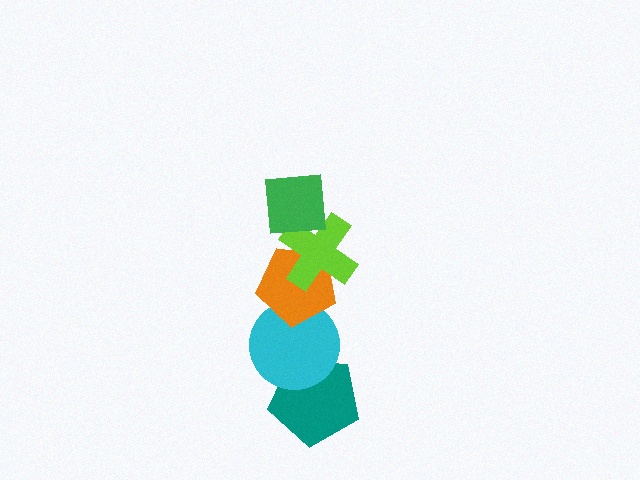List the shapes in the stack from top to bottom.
From top to bottom: the green square, the lime cross, the orange pentagon, the cyan circle, the teal pentagon.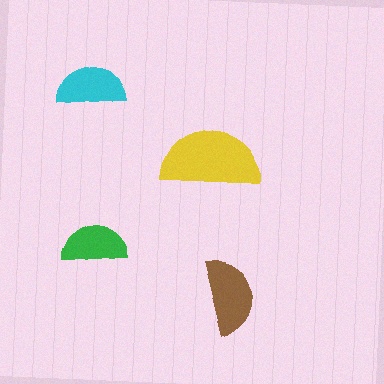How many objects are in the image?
There are 4 objects in the image.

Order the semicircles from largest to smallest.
the yellow one, the brown one, the cyan one, the green one.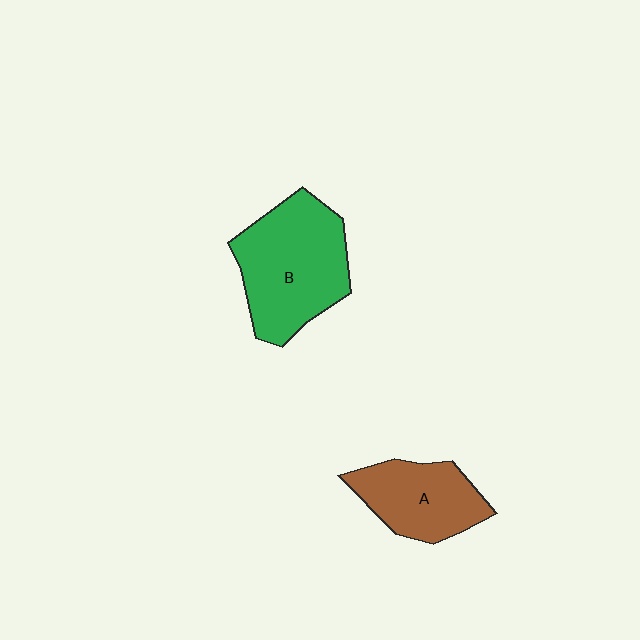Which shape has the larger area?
Shape B (green).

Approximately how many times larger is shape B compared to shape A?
Approximately 1.5 times.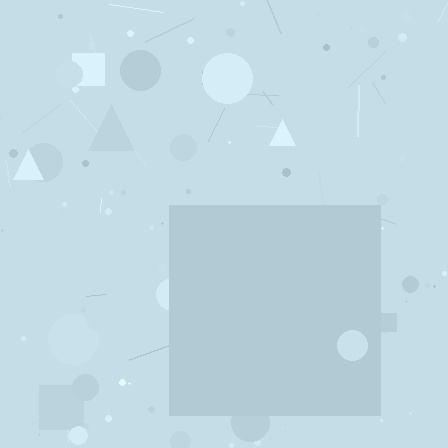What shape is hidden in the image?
A square is hidden in the image.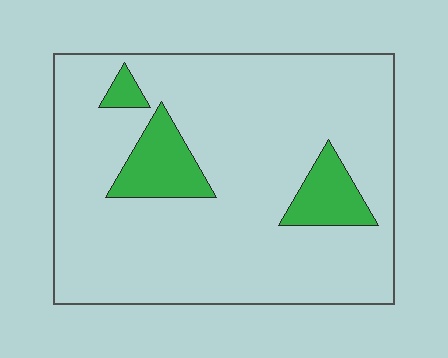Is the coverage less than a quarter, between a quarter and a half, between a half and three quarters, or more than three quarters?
Less than a quarter.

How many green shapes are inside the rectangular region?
3.